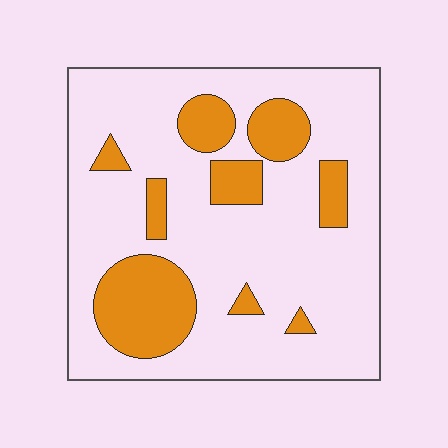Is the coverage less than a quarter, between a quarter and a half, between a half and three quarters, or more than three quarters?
Less than a quarter.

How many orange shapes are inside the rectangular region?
9.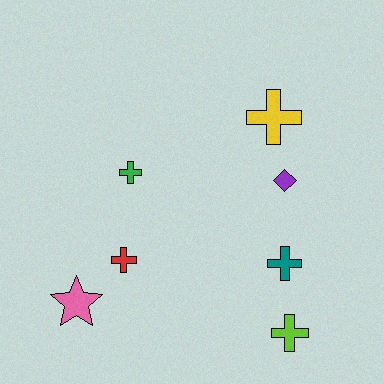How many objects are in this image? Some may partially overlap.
There are 7 objects.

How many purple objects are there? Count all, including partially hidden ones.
There is 1 purple object.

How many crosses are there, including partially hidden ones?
There are 5 crosses.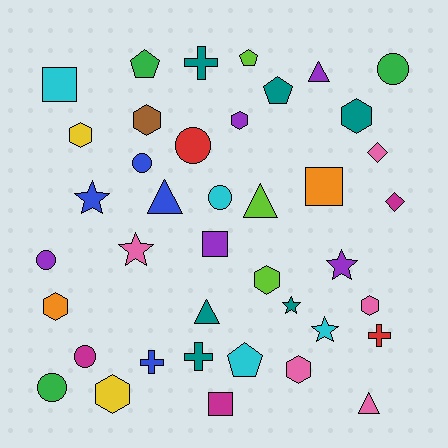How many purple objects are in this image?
There are 5 purple objects.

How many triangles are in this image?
There are 5 triangles.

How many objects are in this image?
There are 40 objects.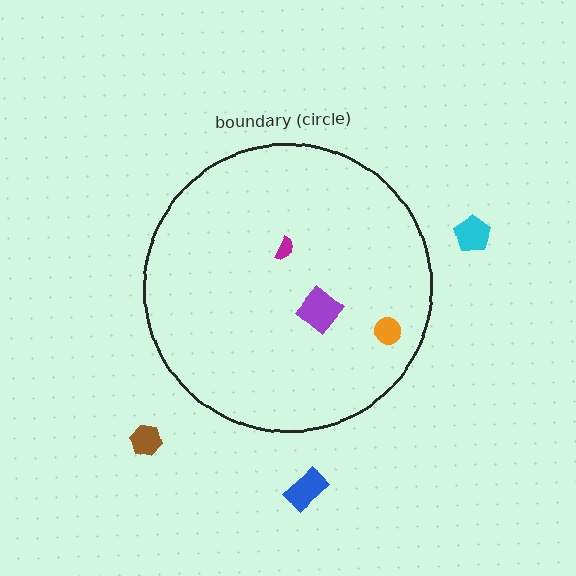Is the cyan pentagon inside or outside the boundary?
Outside.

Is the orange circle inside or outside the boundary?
Inside.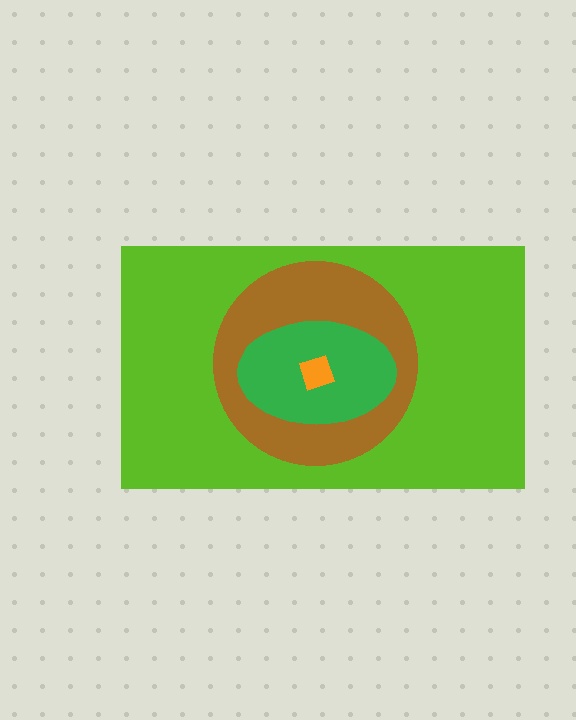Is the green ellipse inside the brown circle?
Yes.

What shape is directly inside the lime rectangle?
The brown circle.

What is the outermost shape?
The lime rectangle.